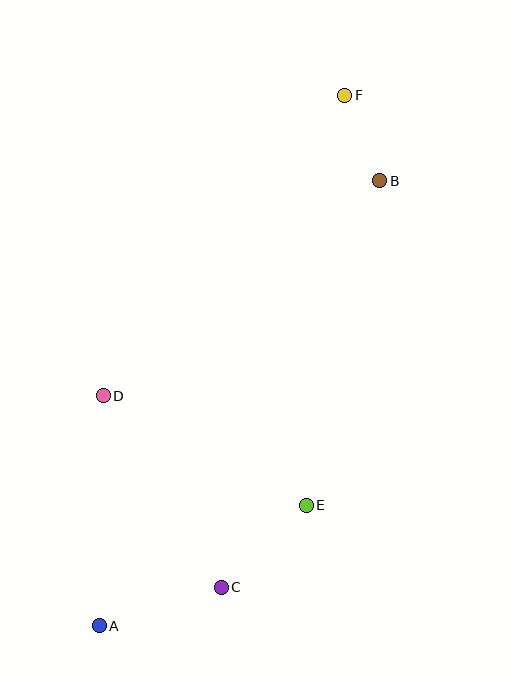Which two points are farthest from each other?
Points A and F are farthest from each other.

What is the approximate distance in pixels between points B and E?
The distance between B and E is approximately 332 pixels.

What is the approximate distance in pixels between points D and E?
The distance between D and E is approximately 231 pixels.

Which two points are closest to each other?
Points B and F are closest to each other.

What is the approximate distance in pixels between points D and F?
The distance between D and F is approximately 385 pixels.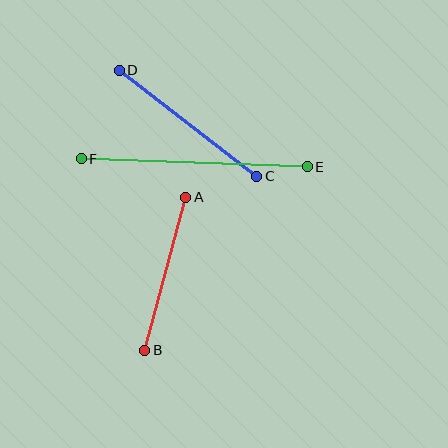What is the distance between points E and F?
The distance is approximately 226 pixels.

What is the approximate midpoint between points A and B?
The midpoint is at approximately (165, 274) pixels.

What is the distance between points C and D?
The distance is approximately 174 pixels.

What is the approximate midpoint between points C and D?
The midpoint is at approximately (188, 123) pixels.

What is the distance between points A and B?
The distance is approximately 158 pixels.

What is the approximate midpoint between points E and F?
The midpoint is at approximately (194, 163) pixels.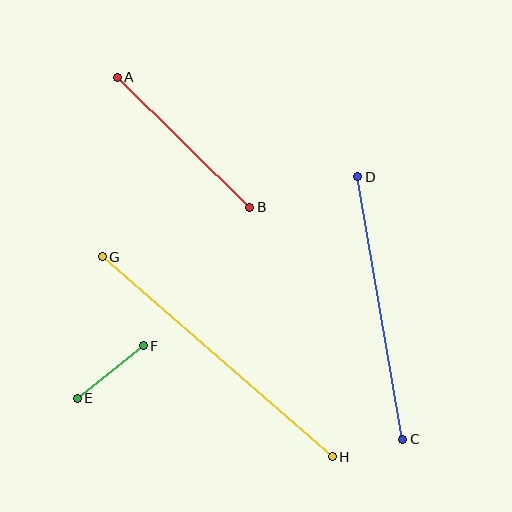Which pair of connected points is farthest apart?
Points G and H are farthest apart.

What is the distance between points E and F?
The distance is approximately 84 pixels.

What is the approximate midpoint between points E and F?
The midpoint is at approximately (110, 372) pixels.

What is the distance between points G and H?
The distance is approximately 305 pixels.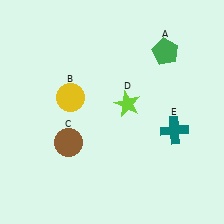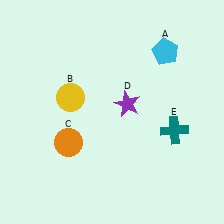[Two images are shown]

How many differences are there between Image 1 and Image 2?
There are 3 differences between the two images.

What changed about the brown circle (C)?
In Image 1, C is brown. In Image 2, it changed to orange.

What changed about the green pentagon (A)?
In Image 1, A is green. In Image 2, it changed to cyan.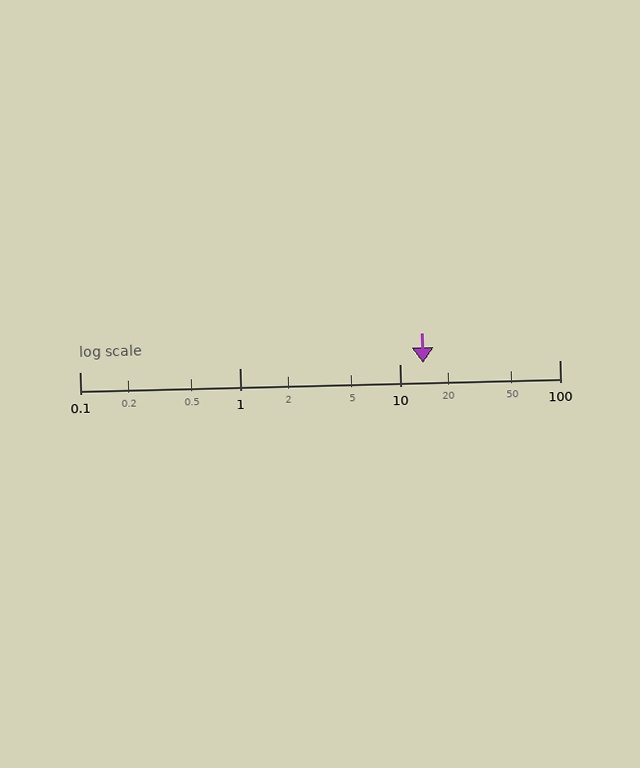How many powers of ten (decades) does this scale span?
The scale spans 3 decades, from 0.1 to 100.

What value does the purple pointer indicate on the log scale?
The pointer indicates approximately 14.